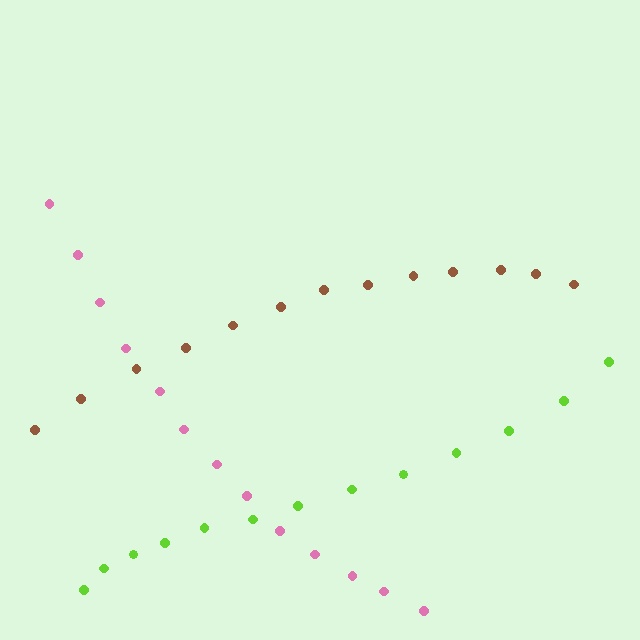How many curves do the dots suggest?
There are 3 distinct paths.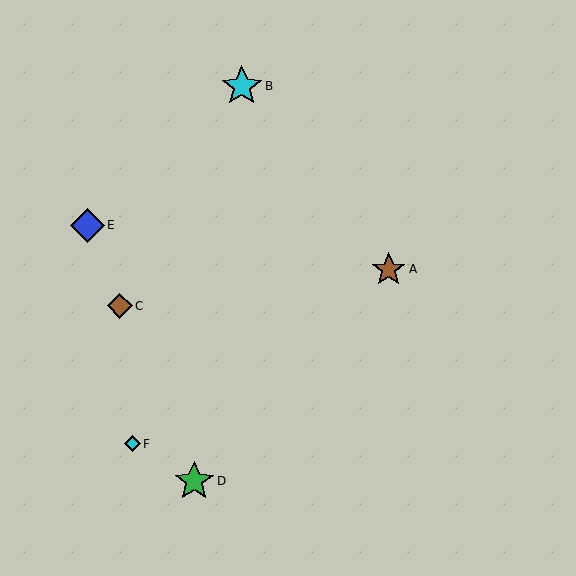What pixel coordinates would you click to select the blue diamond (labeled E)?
Click at (87, 225) to select the blue diamond E.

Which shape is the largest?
The cyan star (labeled B) is the largest.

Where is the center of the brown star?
The center of the brown star is at (389, 269).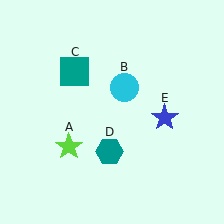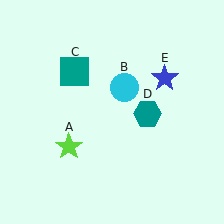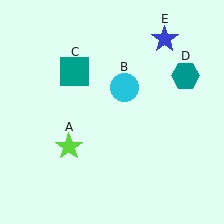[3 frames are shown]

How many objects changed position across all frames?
2 objects changed position: teal hexagon (object D), blue star (object E).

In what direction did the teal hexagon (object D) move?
The teal hexagon (object D) moved up and to the right.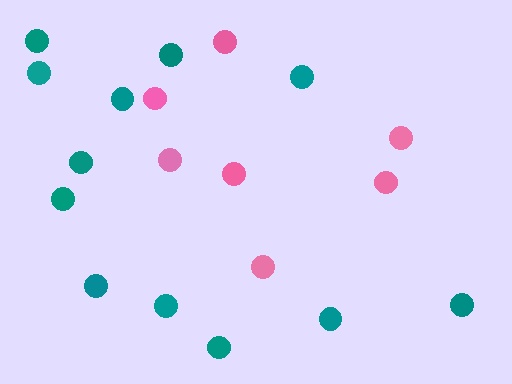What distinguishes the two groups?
There are 2 groups: one group of teal circles (12) and one group of pink circles (7).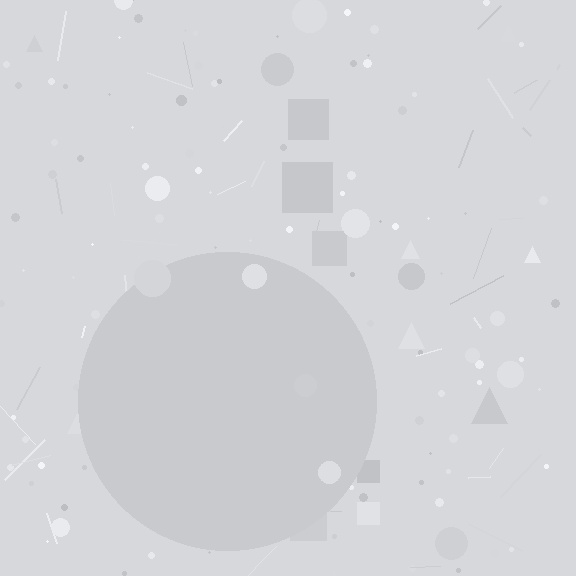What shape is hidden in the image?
A circle is hidden in the image.